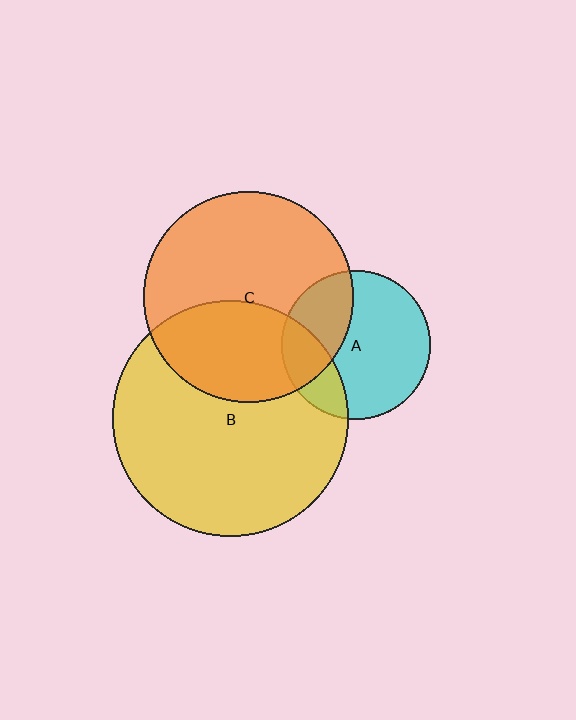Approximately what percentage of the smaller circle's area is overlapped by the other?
Approximately 25%.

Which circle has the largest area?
Circle B (yellow).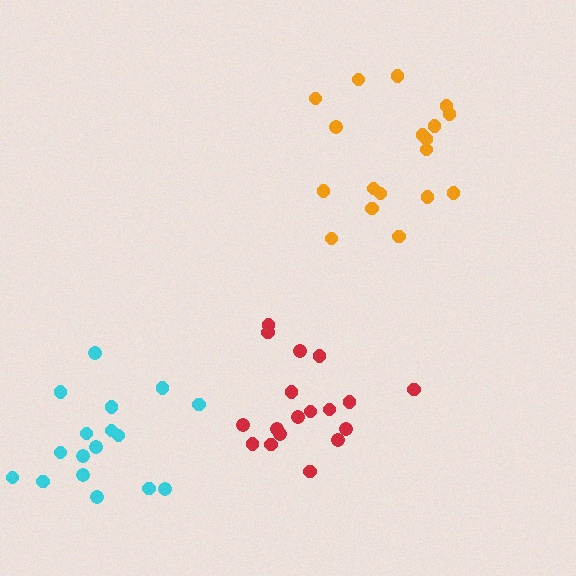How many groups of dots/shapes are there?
There are 3 groups.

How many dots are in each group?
Group 1: 18 dots, Group 2: 18 dots, Group 3: 17 dots (53 total).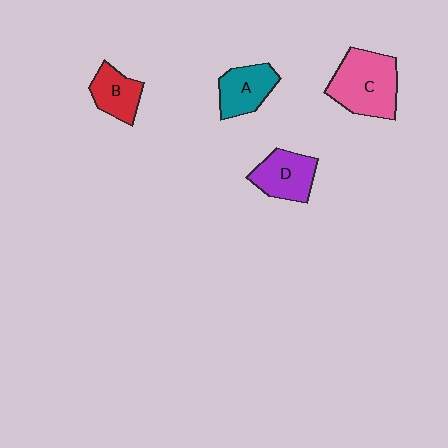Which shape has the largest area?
Shape C (pink).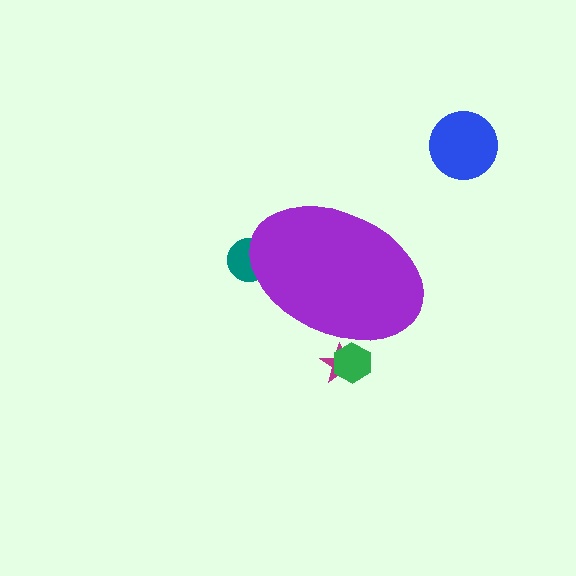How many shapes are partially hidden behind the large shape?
3 shapes are partially hidden.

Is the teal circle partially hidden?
Yes, the teal circle is partially hidden behind the purple ellipse.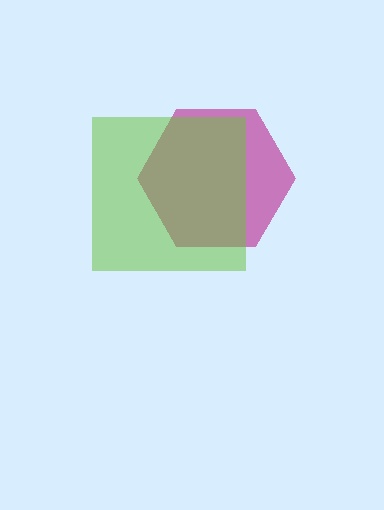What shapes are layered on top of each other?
The layered shapes are: a magenta hexagon, a lime square.